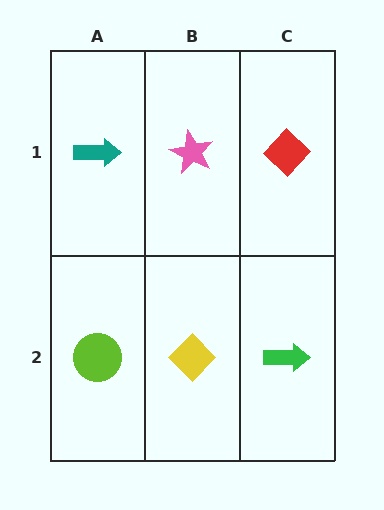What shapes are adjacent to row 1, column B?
A yellow diamond (row 2, column B), a teal arrow (row 1, column A), a red diamond (row 1, column C).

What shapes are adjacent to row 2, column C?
A red diamond (row 1, column C), a yellow diamond (row 2, column B).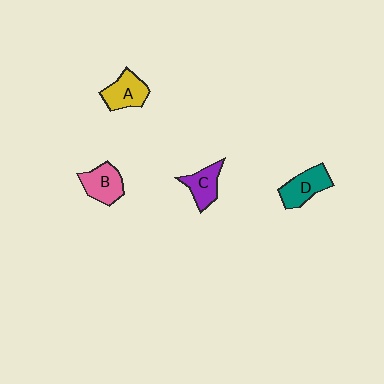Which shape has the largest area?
Shape D (teal).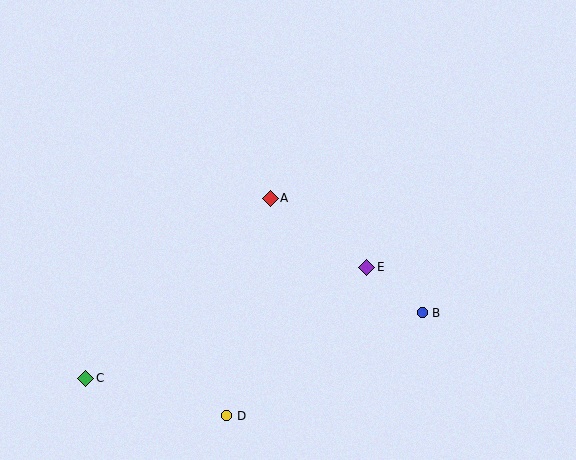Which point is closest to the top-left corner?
Point A is closest to the top-left corner.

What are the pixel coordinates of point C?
Point C is at (86, 378).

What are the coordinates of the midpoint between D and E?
The midpoint between D and E is at (297, 341).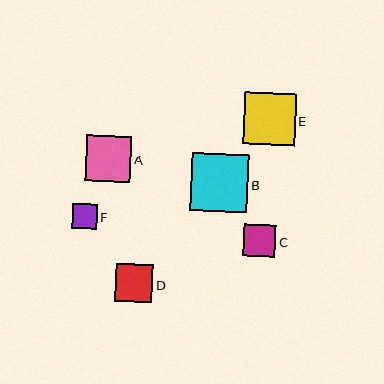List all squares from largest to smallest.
From largest to smallest: B, E, A, D, C, F.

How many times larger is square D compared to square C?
Square D is approximately 1.2 times the size of square C.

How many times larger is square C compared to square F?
Square C is approximately 1.3 times the size of square F.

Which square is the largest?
Square B is the largest with a size of approximately 57 pixels.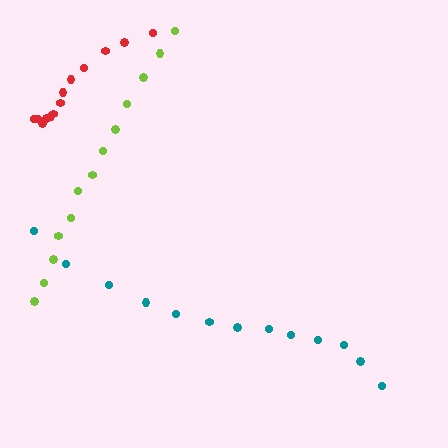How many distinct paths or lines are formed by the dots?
There are 3 distinct paths.